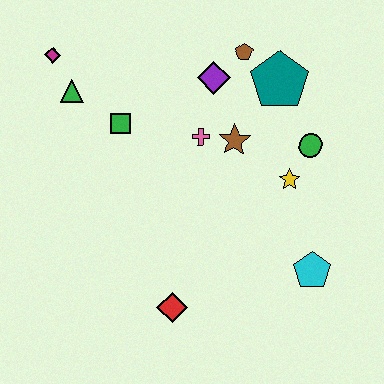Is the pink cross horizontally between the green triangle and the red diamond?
No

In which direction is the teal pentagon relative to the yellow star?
The teal pentagon is above the yellow star.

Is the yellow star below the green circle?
Yes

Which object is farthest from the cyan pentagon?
The magenta diamond is farthest from the cyan pentagon.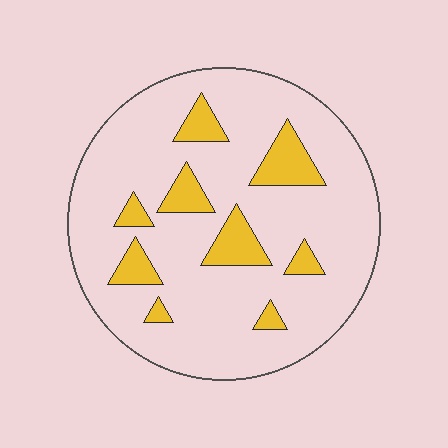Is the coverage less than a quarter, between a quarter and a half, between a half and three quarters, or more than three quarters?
Less than a quarter.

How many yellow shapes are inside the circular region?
9.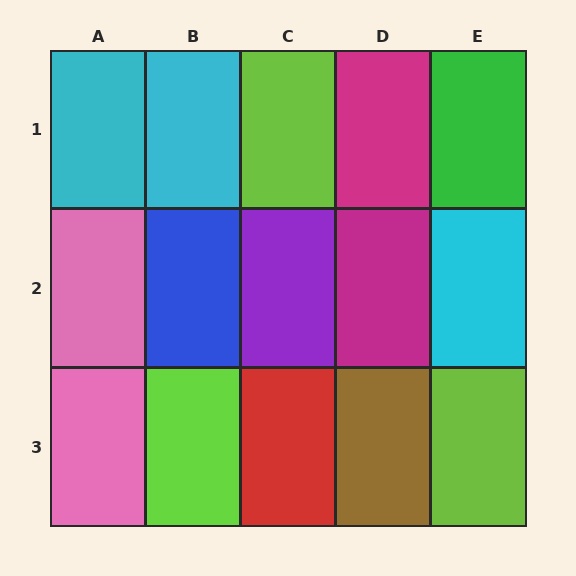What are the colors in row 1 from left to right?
Cyan, cyan, lime, magenta, green.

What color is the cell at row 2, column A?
Pink.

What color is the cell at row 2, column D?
Magenta.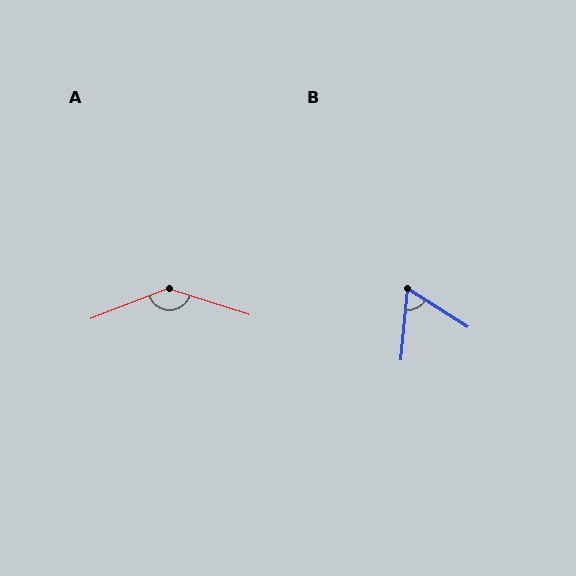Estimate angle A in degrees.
Approximately 141 degrees.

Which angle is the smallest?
B, at approximately 63 degrees.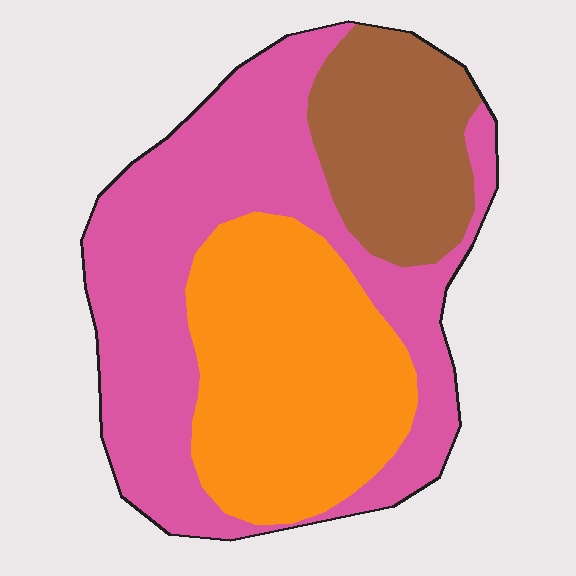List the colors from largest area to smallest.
From largest to smallest: pink, orange, brown.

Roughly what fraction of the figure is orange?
Orange takes up about one third (1/3) of the figure.